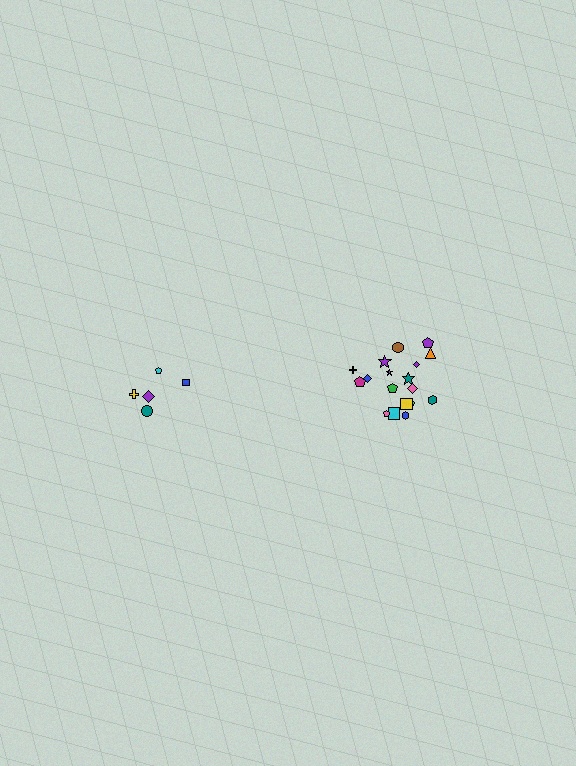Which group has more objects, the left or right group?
The right group.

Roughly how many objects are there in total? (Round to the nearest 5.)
Roughly 25 objects in total.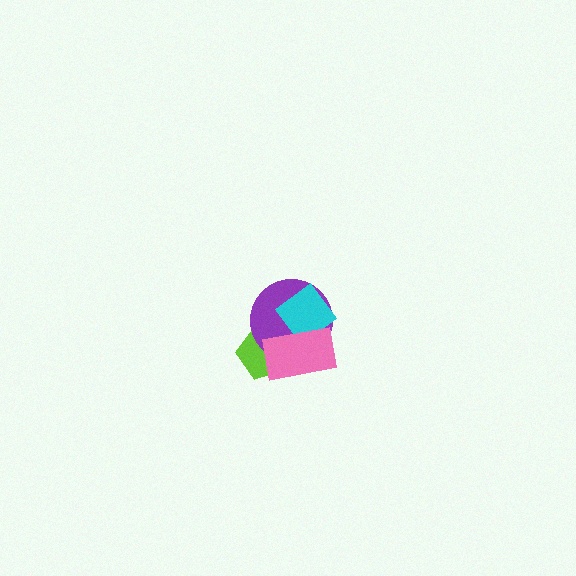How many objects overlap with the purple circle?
3 objects overlap with the purple circle.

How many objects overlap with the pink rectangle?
3 objects overlap with the pink rectangle.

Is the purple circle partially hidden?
Yes, it is partially covered by another shape.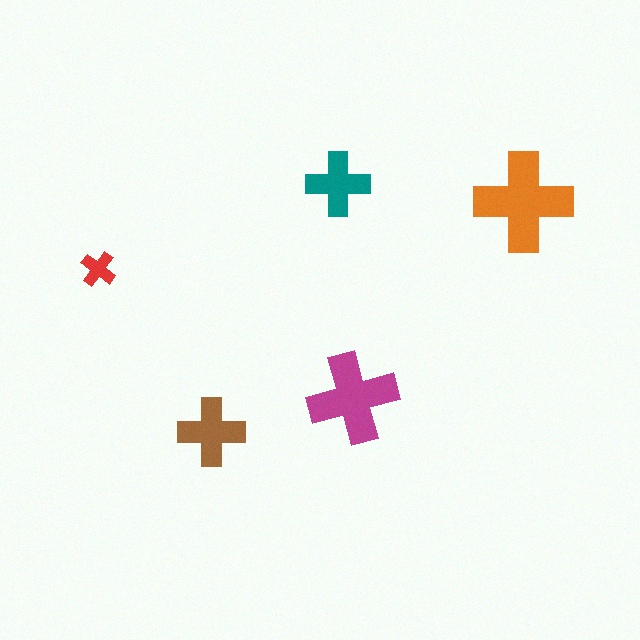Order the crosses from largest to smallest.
the orange one, the magenta one, the brown one, the teal one, the red one.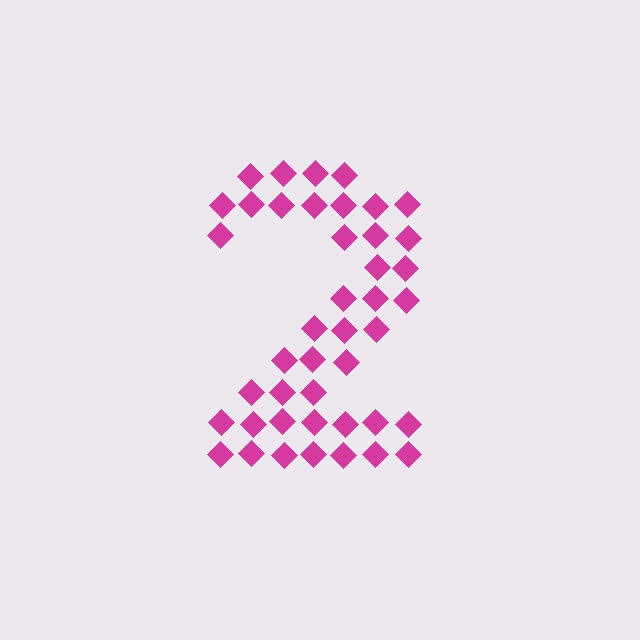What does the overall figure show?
The overall figure shows the digit 2.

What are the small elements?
The small elements are diamonds.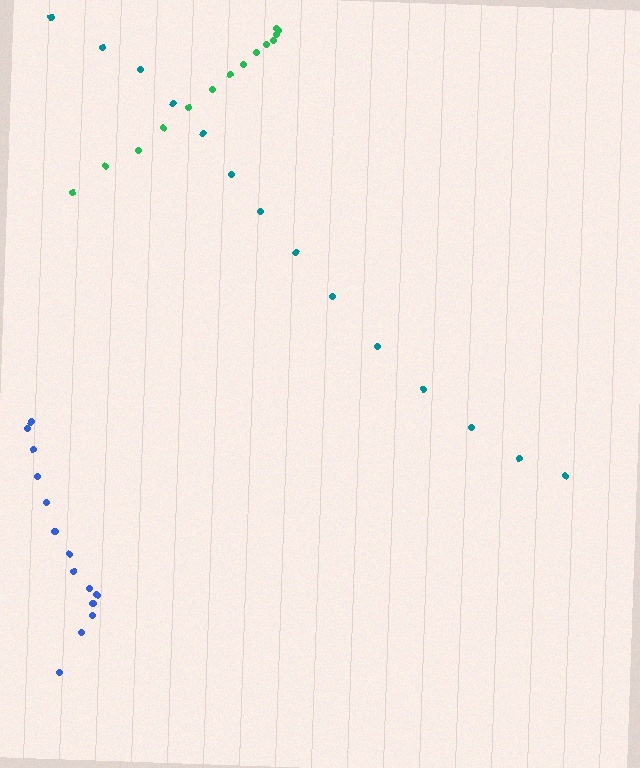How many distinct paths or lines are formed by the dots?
There are 3 distinct paths.